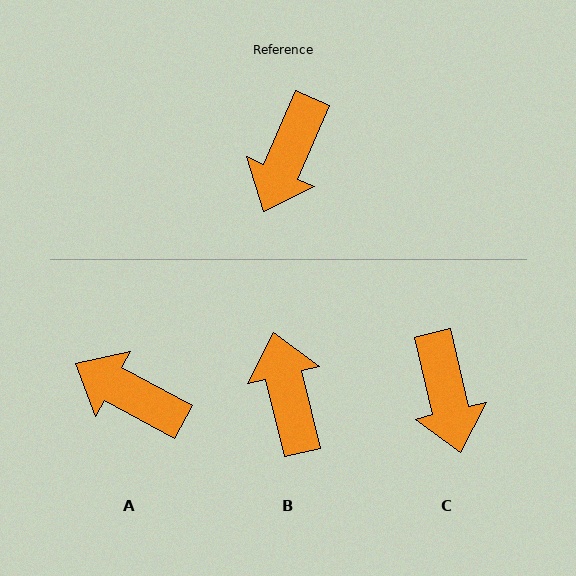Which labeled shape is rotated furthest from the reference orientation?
B, about 143 degrees away.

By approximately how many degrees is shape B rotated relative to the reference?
Approximately 143 degrees clockwise.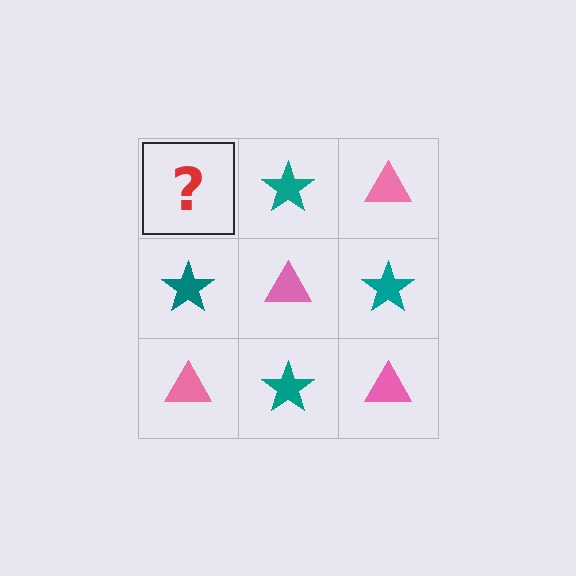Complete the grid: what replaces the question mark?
The question mark should be replaced with a pink triangle.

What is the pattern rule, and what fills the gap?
The rule is that it alternates pink triangle and teal star in a checkerboard pattern. The gap should be filled with a pink triangle.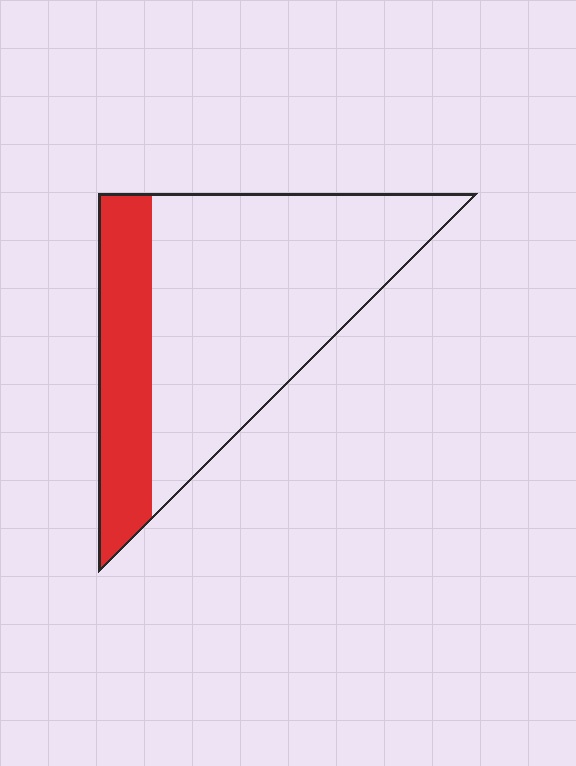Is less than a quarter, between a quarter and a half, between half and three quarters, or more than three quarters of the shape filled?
Between a quarter and a half.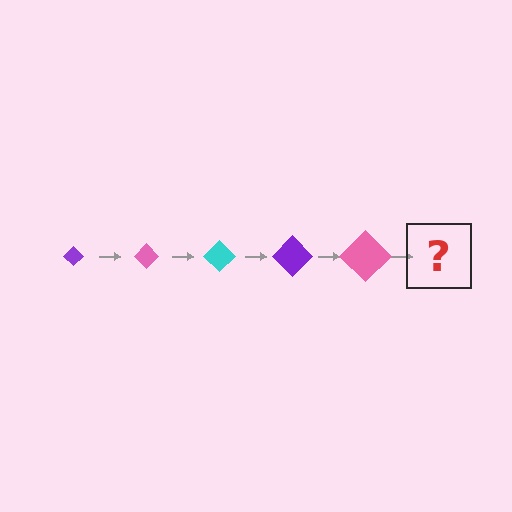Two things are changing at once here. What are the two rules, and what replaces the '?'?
The two rules are that the diamond grows larger each step and the color cycles through purple, pink, and cyan. The '?' should be a cyan diamond, larger than the previous one.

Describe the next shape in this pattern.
It should be a cyan diamond, larger than the previous one.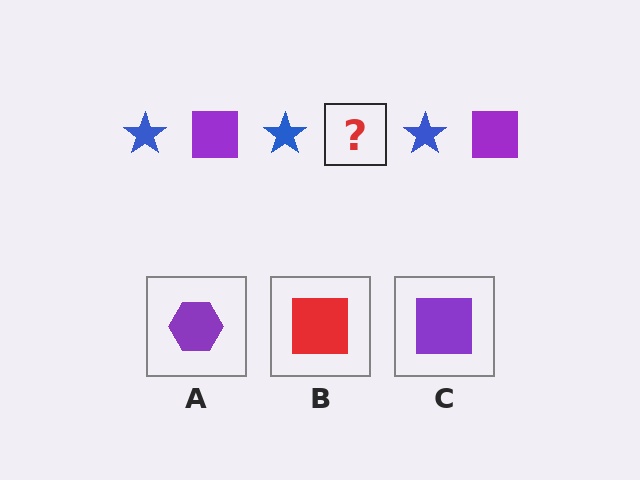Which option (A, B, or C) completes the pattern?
C.